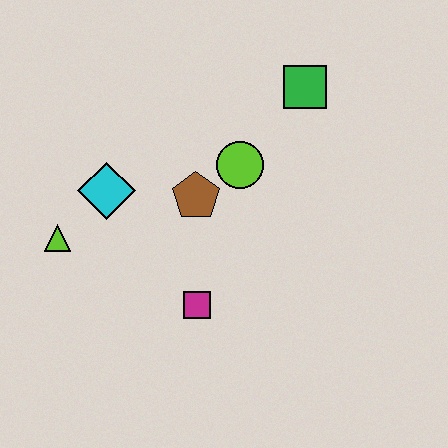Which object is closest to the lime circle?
The brown pentagon is closest to the lime circle.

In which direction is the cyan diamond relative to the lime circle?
The cyan diamond is to the left of the lime circle.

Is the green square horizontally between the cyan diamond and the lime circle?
No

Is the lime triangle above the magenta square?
Yes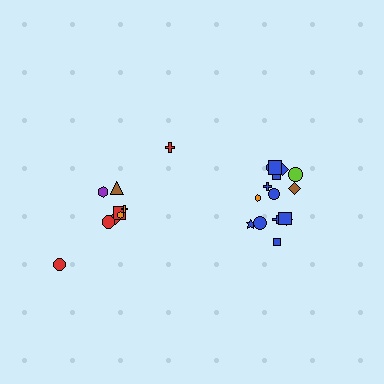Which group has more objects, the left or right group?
The right group.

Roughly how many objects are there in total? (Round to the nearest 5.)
Roughly 25 objects in total.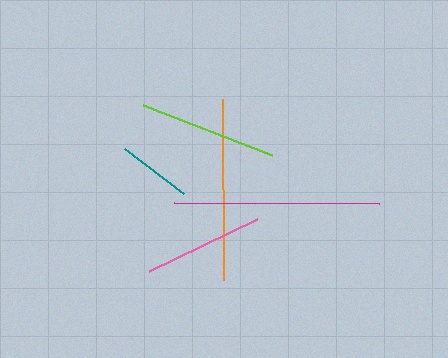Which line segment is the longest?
The magenta line is the longest at approximately 205 pixels.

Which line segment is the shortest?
The teal line is the shortest at approximately 74 pixels.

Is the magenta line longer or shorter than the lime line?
The magenta line is longer than the lime line.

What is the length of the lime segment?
The lime segment is approximately 138 pixels long.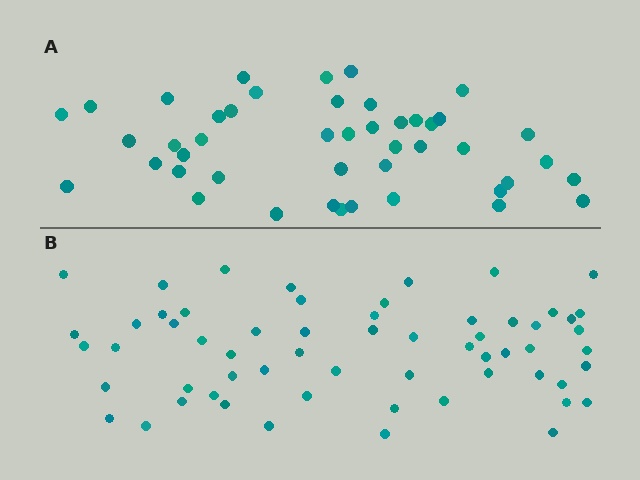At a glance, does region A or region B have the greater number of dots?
Region B (the bottom region) has more dots.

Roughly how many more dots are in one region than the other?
Region B has approximately 15 more dots than region A.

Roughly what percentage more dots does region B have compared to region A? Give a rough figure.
About 35% more.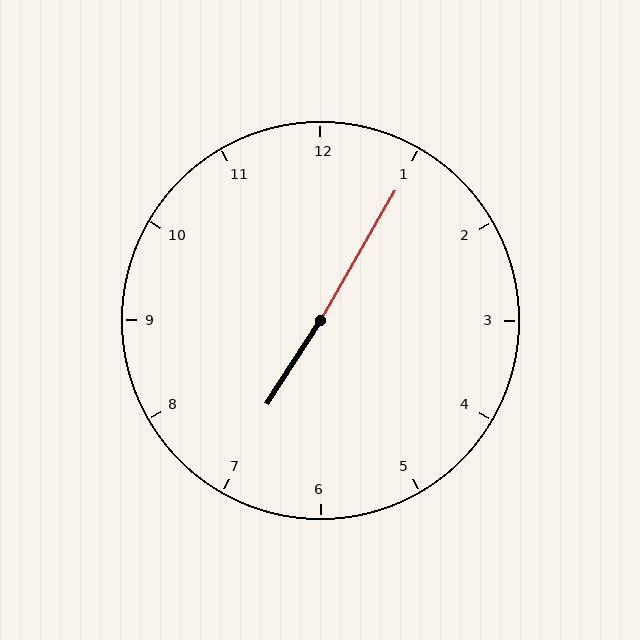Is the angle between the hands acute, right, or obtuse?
It is obtuse.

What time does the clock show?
7:05.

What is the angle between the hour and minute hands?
Approximately 178 degrees.